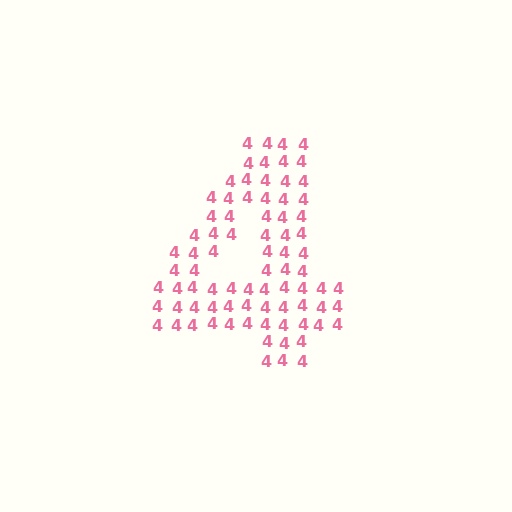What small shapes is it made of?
It is made of small digit 4's.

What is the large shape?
The large shape is the digit 4.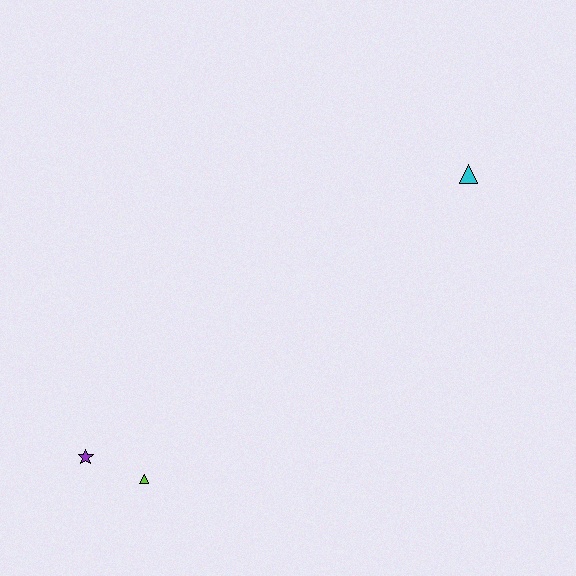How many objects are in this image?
There are 3 objects.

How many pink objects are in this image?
There are no pink objects.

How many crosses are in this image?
There are no crosses.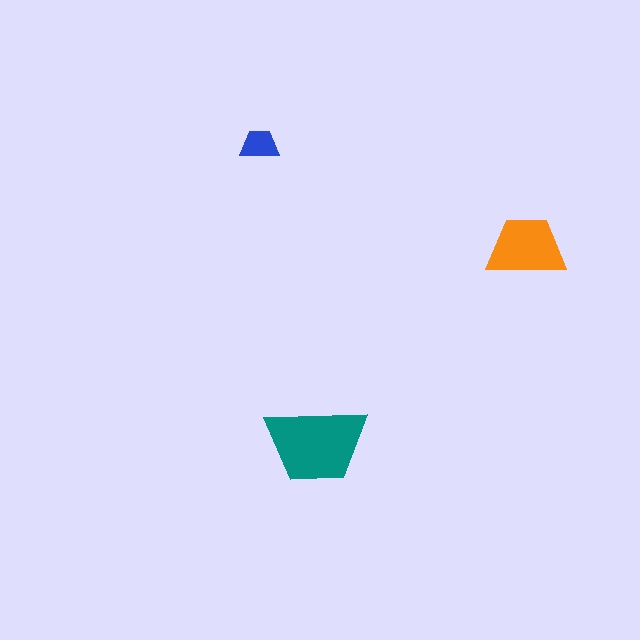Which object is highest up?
The blue trapezoid is topmost.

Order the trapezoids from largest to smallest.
the teal one, the orange one, the blue one.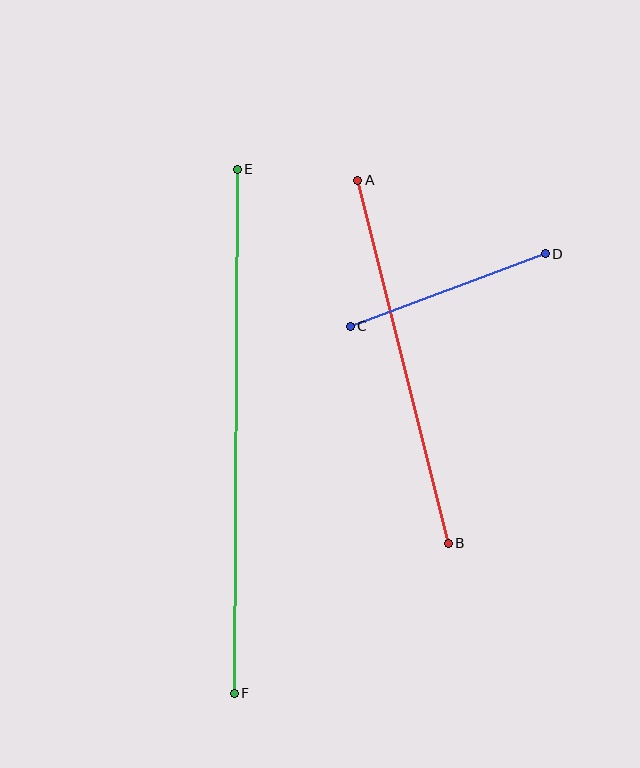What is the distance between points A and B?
The distance is approximately 375 pixels.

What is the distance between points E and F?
The distance is approximately 524 pixels.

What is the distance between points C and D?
The distance is approximately 208 pixels.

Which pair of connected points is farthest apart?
Points E and F are farthest apart.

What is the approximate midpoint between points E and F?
The midpoint is at approximately (236, 431) pixels.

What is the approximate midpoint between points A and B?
The midpoint is at approximately (403, 362) pixels.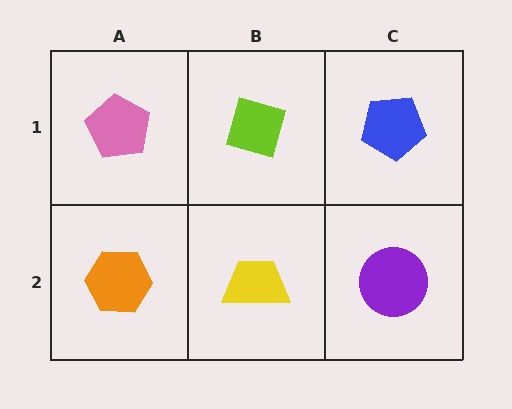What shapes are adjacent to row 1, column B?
A yellow trapezoid (row 2, column B), a pink pentagon (row 1, column A), a blue pentagon (row 1, column C).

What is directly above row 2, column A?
A pink pentagon.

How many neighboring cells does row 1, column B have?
3.